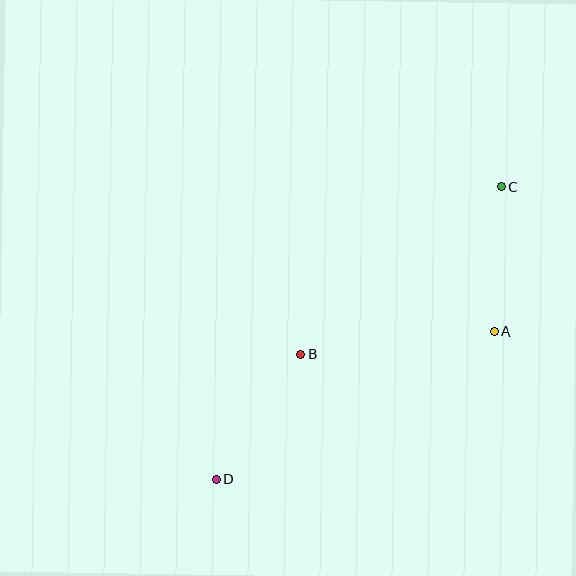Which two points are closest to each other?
Points A and C are closest to each other.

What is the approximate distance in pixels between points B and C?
The distance between B and C is approximately 261 pixels.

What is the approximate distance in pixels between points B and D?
The distance between B and D is approximately 150 pixels.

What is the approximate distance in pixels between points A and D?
The distance between A and D is approximately 315 pixels.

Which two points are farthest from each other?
Points C and D are farthest from each other.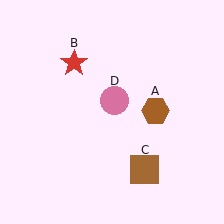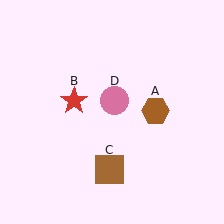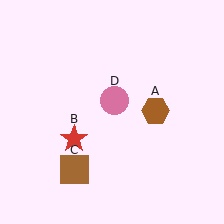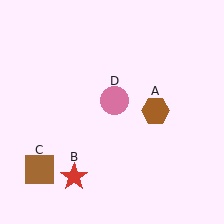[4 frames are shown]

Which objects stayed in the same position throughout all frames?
Brown hexagon (object A) and pink circle (object D) remained stationary.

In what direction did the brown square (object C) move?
The brown square (object C) moved left.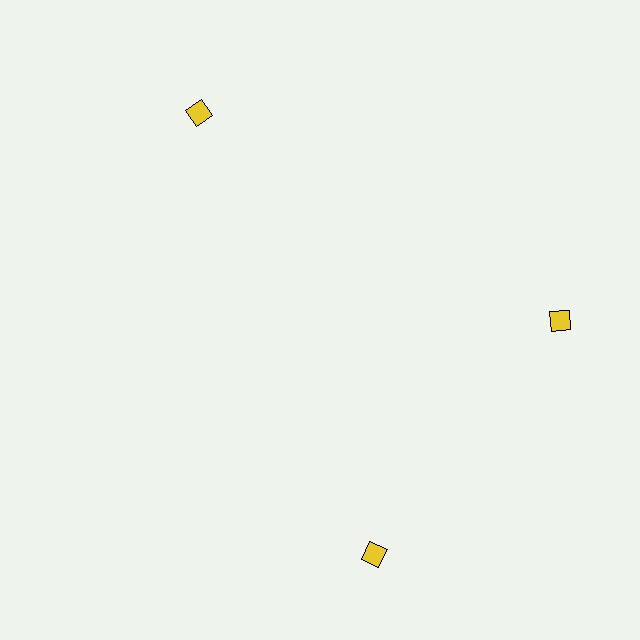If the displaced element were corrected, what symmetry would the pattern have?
It would have 3-fold rotational symmetry — the pattern would map onto itself every 120 degrees.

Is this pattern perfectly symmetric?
No. The 3 yellow diamonds are arranged in a ring, but one element near the 7 o'clock position is rotated out of alignment along the ring, breaking the 3-fold rotational symmetry.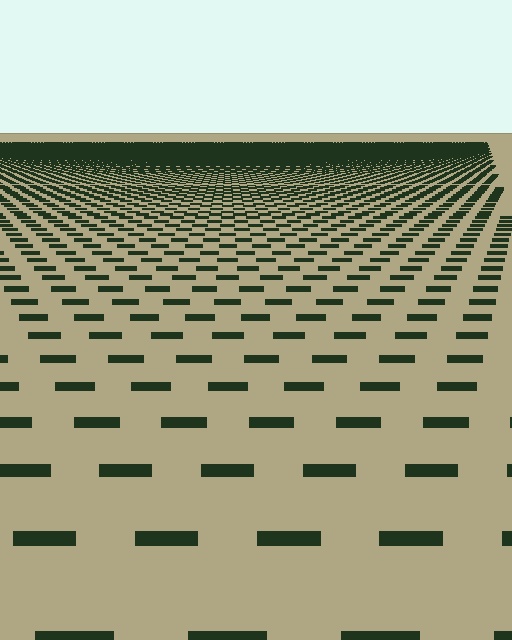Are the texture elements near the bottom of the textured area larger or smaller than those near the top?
Larger. Near the bottom, elements are closer to the viewer and appear at a bigger on-screen size.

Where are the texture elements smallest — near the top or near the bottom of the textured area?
Near the top.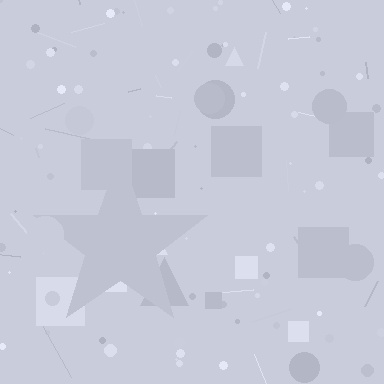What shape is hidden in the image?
A star is hidden in the image.